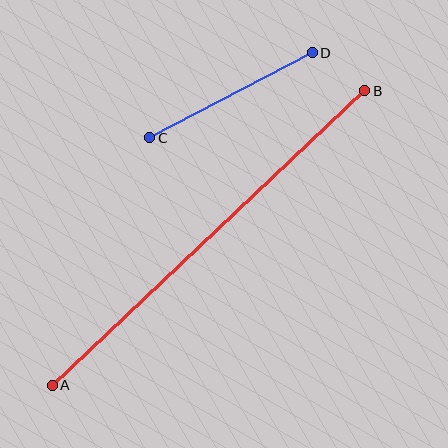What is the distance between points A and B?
The distance is approximately 429 pixels.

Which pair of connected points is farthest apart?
Points A and B are farthest apart.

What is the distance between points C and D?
The distance is approximately 184 pixels.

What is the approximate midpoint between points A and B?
The midpoint is at approximately (208, 238) pixels.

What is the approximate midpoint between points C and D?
The midpoint is at approximately (231, 95) pixels.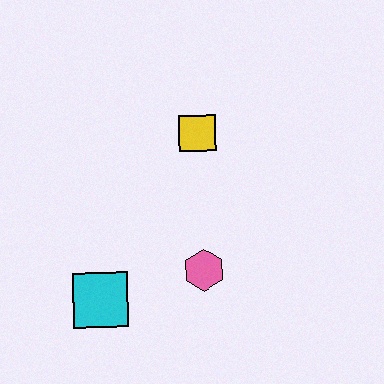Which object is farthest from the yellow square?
The cyan square is farthest from the yellow square.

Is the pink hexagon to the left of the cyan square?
No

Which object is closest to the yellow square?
The pink hexagon is closest to the yellow square.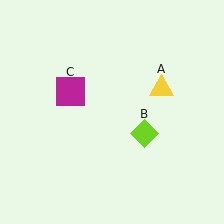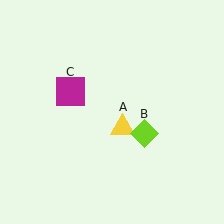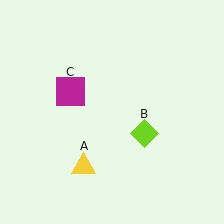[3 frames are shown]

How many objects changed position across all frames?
1 object changed position: yellow triangle (object A).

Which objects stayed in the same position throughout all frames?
Lime diamond (object B) and magenta square (object C) remained stationary.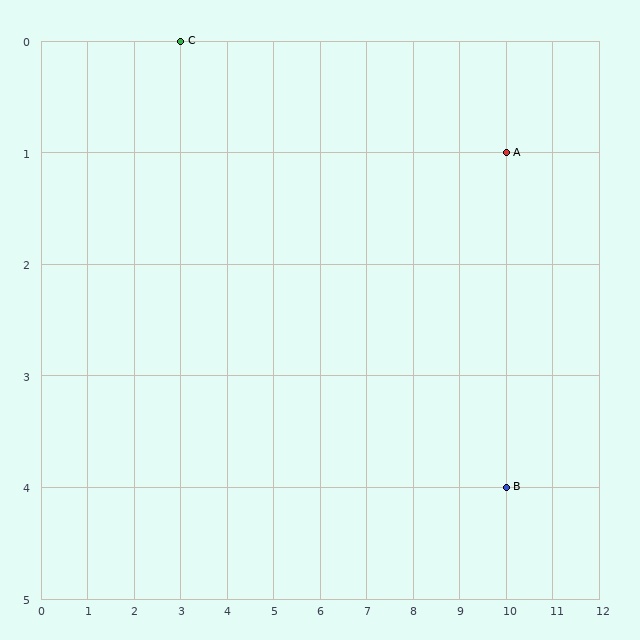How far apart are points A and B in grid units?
Points A and B are 3 rows apart.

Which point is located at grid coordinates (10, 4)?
Point B is at (10, 4).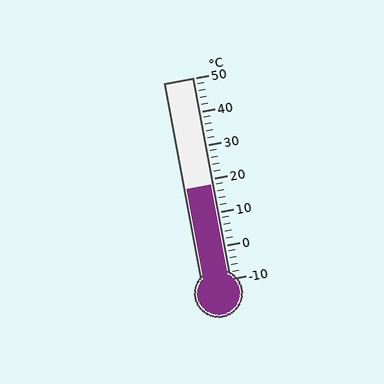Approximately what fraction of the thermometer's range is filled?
The thermometer is filled to approximately 45% of its range.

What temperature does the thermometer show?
The thermometer shows approximately 18°C.